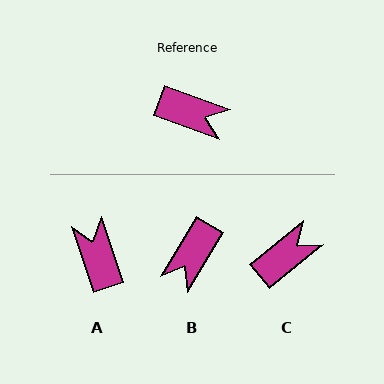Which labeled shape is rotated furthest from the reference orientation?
A, about 128 degrees away.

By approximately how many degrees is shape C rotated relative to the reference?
Approximately 59 degrees counter-clockwise.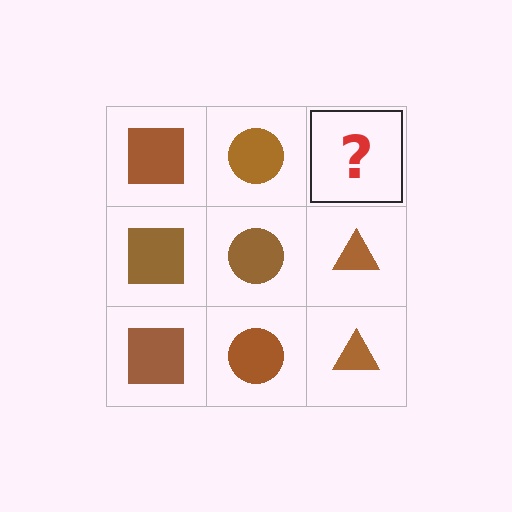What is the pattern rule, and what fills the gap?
The rule is that each column has a consistent shape. The gap should be filled with a brown triangle.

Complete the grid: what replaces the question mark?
The question mark should be replaced with a brown triangle.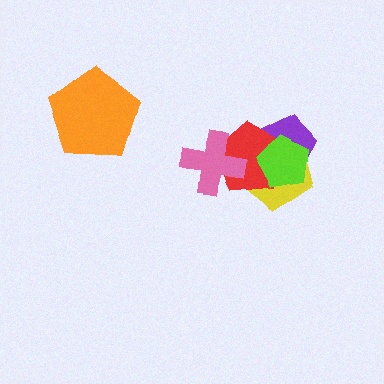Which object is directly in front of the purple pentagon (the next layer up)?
The red pentagon is directly in front of the purple pentagon.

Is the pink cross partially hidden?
No, no other shape covers it.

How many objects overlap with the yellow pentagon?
4 objects overlap with the yellow pentagon.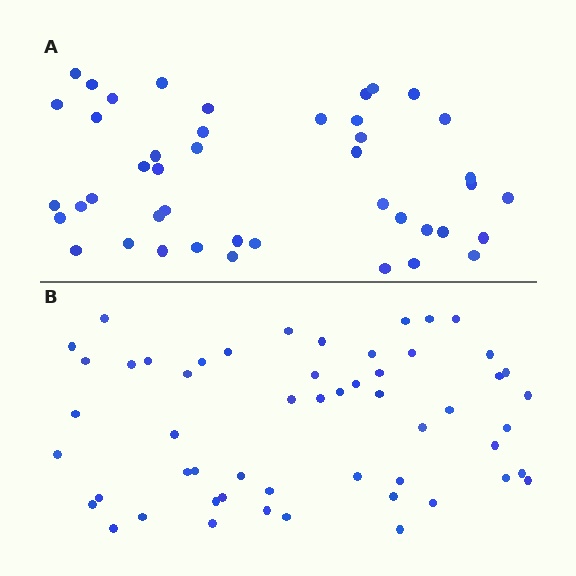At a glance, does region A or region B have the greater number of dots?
Region B (the bottom region) has more dots.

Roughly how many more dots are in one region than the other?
Region B has roughly 10 or so more dots than region A.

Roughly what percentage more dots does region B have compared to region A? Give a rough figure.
About 25% more.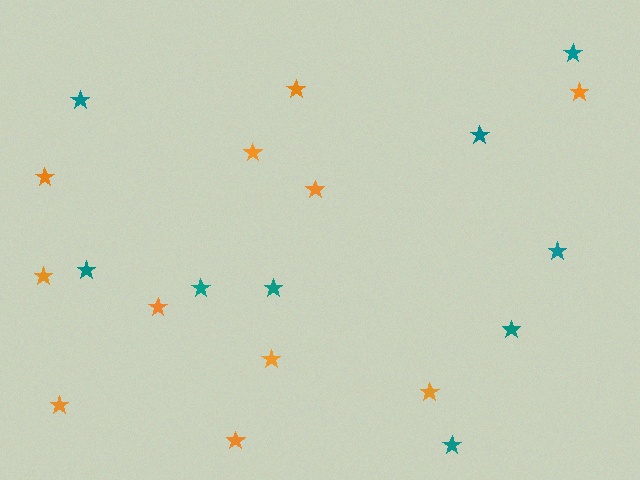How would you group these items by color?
There are 2 groups: one group of orange stars (11) and one group of teal stars (9).